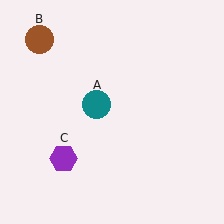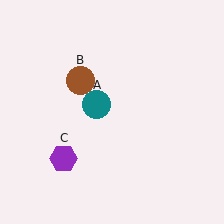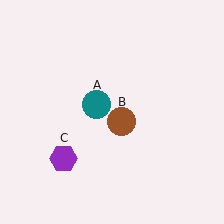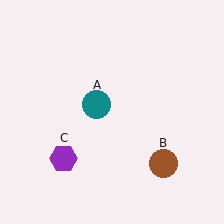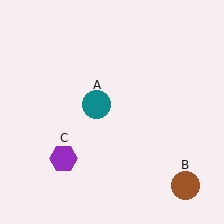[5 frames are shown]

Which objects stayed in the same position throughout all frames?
Teal circle (object A) and purple hexagon (object C) remained stationary.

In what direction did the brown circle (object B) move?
The brown circle (object B) moved down and to the right.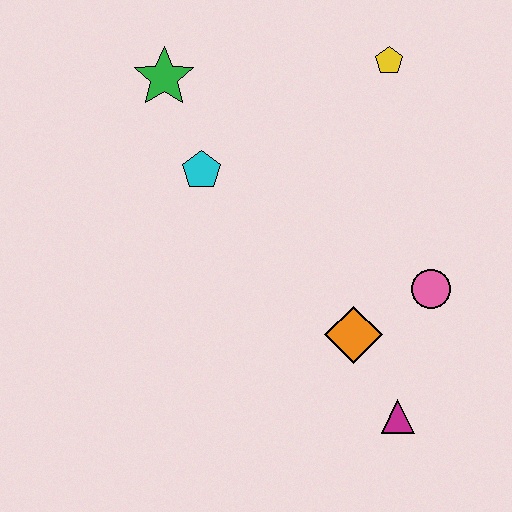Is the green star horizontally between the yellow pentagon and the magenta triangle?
No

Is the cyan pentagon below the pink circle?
No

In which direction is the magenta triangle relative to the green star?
The magenta triangle is below the green star.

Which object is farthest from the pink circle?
The green star is farthest from the pink circle.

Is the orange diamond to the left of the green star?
No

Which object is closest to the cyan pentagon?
The green star is closest to the cyan pentagon.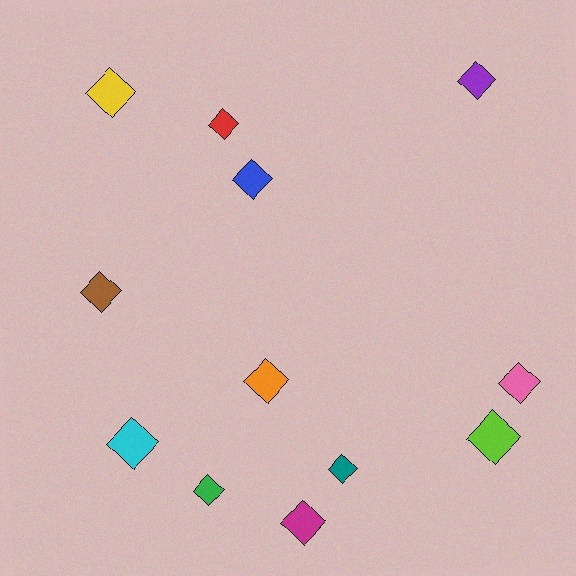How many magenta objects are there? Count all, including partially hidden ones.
There is 1 magenta object.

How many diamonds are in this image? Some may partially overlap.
There are 12 diamonds.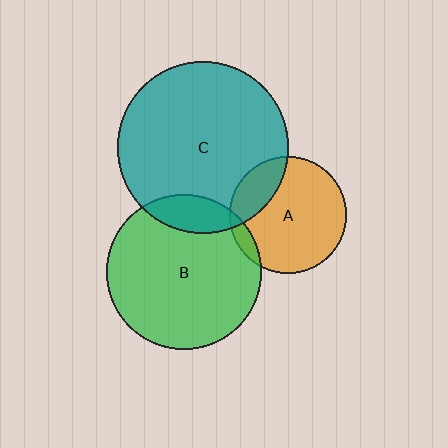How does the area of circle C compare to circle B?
Approximately 1.2 times.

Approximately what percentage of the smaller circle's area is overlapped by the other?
Approximately 20%.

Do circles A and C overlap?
Yes.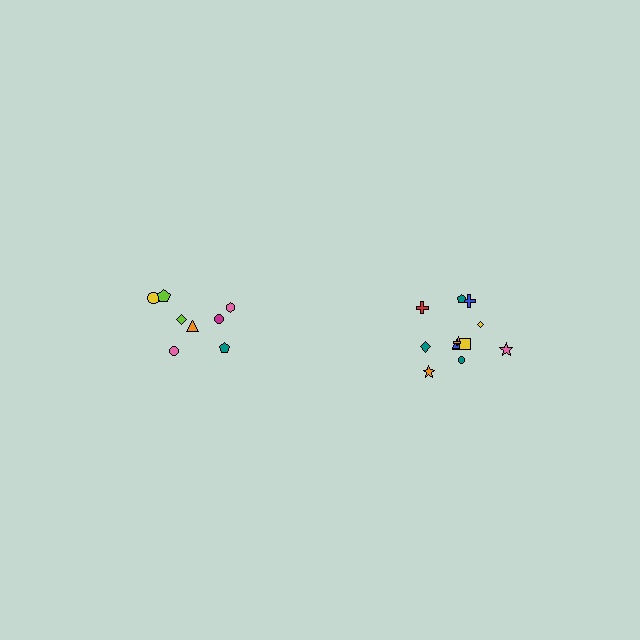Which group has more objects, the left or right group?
The right group.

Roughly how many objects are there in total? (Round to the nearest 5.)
Roughly 20 objects in total.